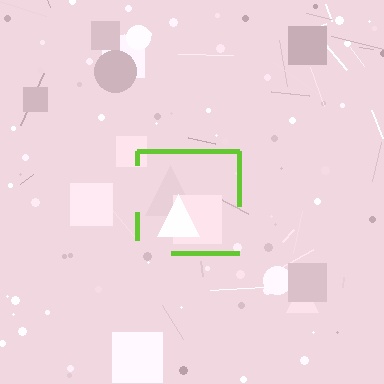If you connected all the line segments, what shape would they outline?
They would outline a square.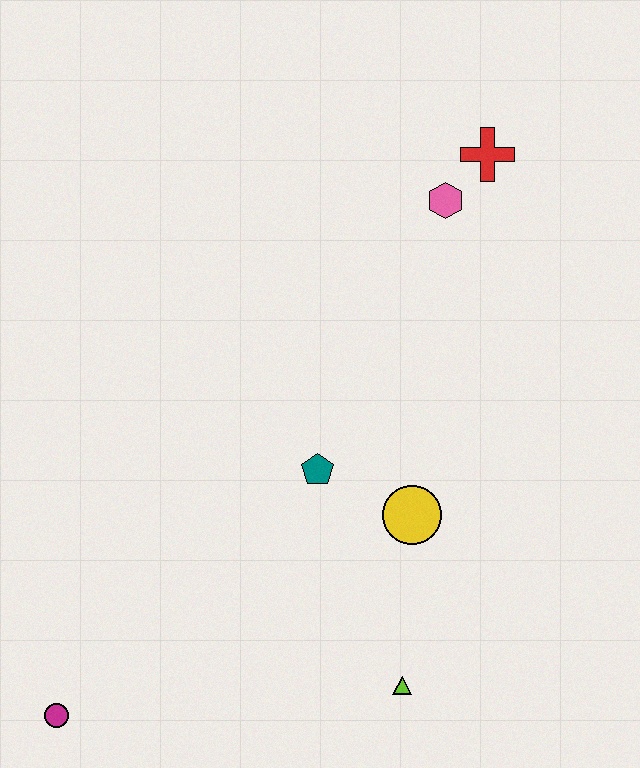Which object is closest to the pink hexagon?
The red cross is closest to the pink hexagon.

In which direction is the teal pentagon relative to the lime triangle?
The teal pentagon is above the lime triangle.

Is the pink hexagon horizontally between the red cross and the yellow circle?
Yes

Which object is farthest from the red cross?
The magenta circle is farthest from the red cross.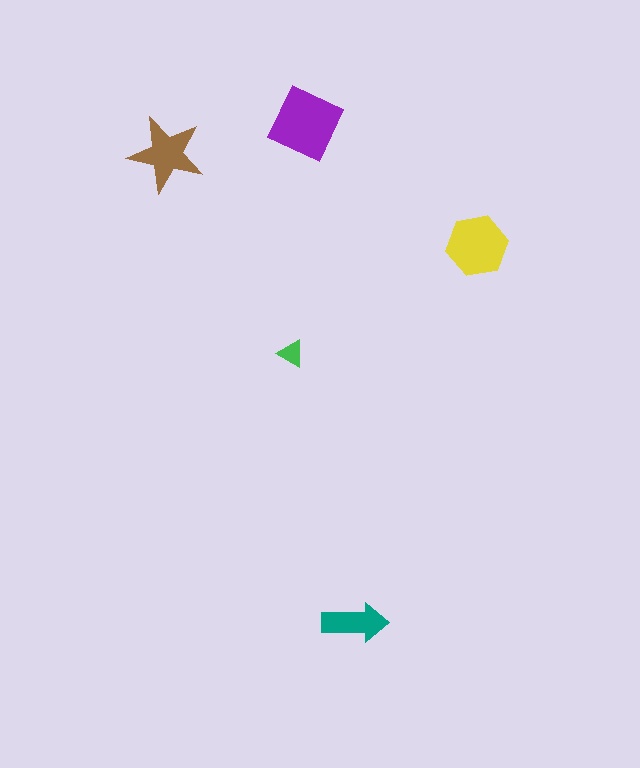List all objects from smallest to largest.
The green triangle, the teal arrow, the brown star, the yellow hexagon, the purple diamond.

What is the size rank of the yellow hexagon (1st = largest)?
2nd.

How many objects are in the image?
There are 5 objects in the image.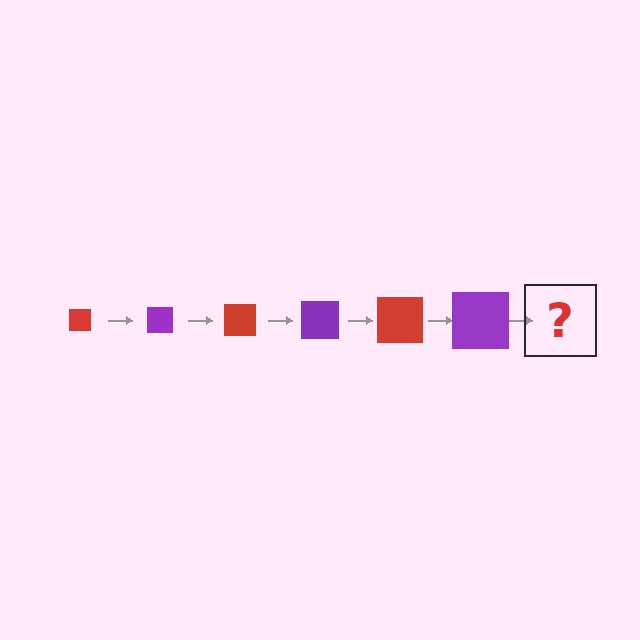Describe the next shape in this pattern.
It should be a red square, larger than the previous one.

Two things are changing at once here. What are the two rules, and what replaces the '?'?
The two rules are that the square grows larger each step and the color cycles through red and purple. The '?' should be a red square, larger than the previous one.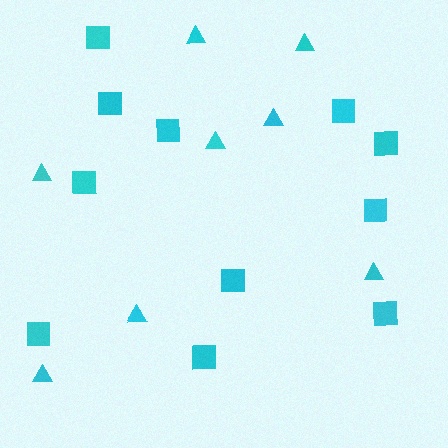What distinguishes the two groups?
There are 2 groups: one group of triangles (8) and one group of squares (11).